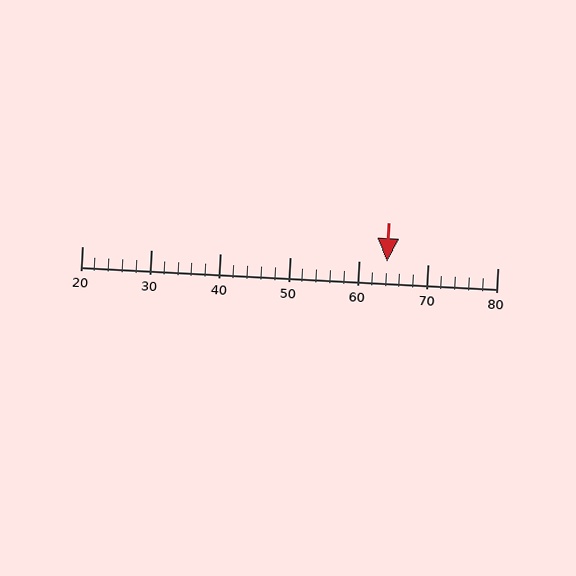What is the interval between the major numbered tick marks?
The major tick marks are spaced 10 units apart.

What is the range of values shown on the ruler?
The ruler shows values from 20 to 80.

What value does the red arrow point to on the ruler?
The red arrow points to approximately 64.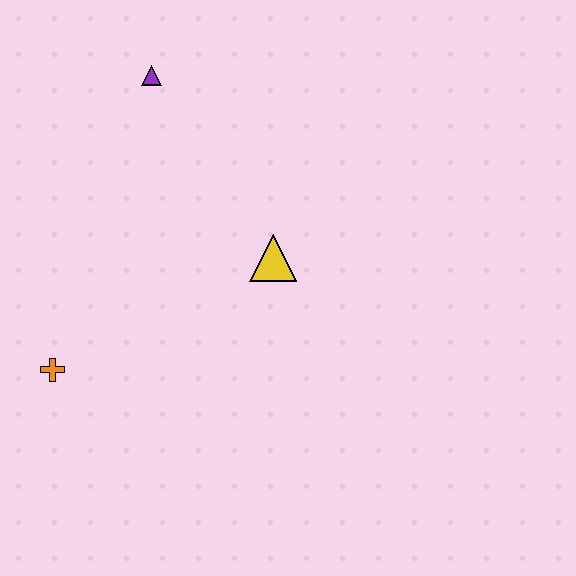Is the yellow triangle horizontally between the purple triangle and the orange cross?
No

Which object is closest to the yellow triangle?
The purple triangle is closest to the yellow triangle.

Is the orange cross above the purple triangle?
No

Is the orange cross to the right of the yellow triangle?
No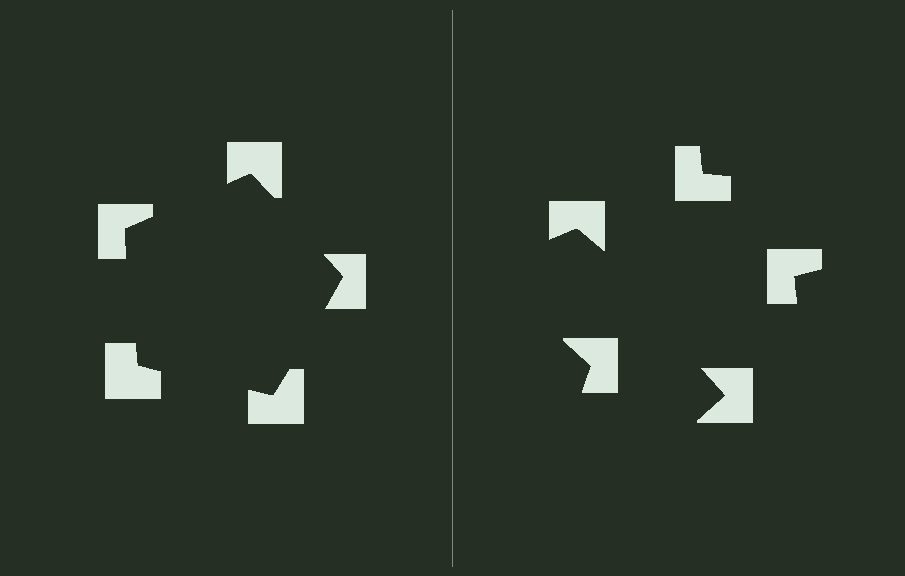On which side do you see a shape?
An illusory pentagon appears on the left side. On the right side the wedge cuts are rotated, so no coherent shape forms.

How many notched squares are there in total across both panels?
10 — 5 on each side.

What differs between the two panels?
The notched squares are positioned identically on both sides; only the wedge orientations differ. On the left they align to a pentagon; on the right they are misaligned.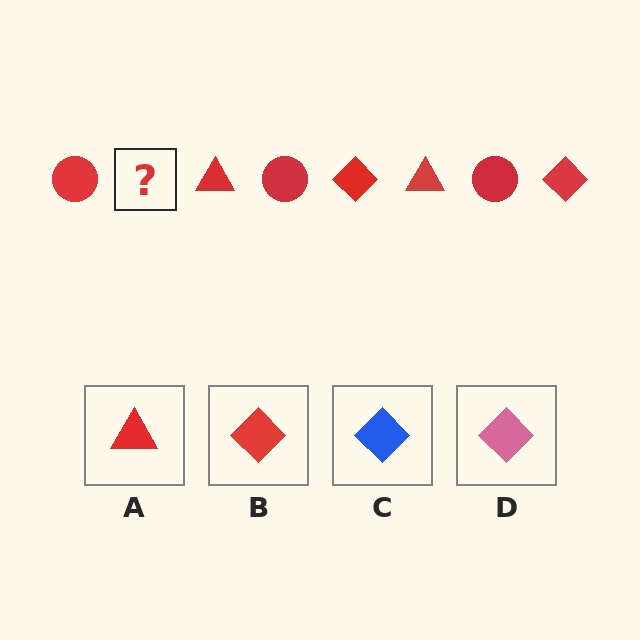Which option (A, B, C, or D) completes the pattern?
B.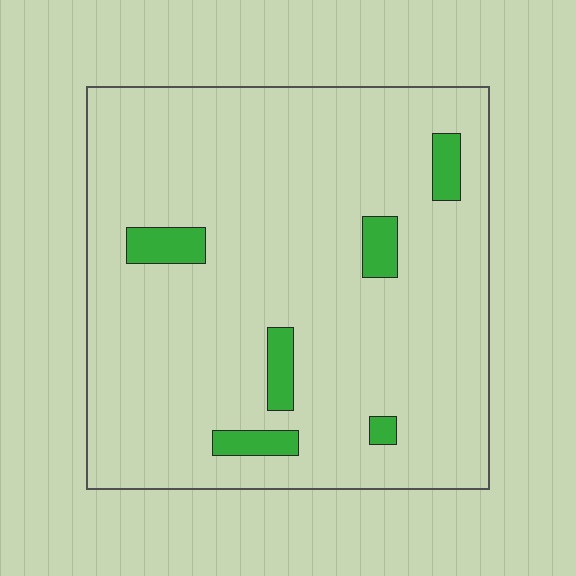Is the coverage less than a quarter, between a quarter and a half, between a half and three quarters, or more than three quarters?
Less than a quarter.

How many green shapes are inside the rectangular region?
6.